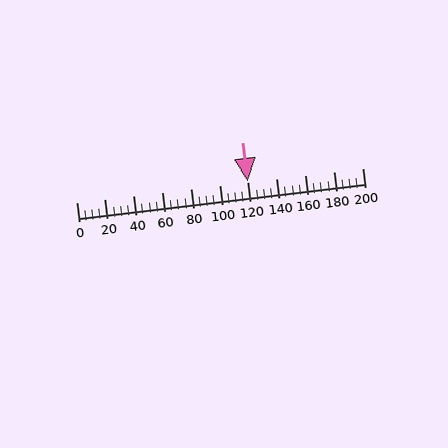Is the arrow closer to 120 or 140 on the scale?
The arrow is closer to 120.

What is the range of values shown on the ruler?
The ruler shows values from 0 to 200.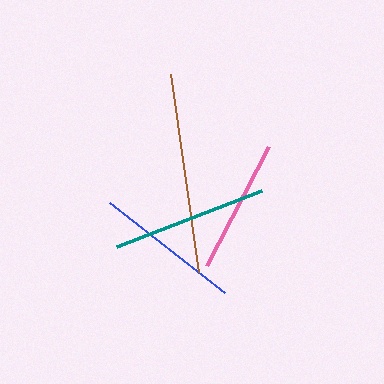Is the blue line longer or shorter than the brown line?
The brown line is longer than the blue line.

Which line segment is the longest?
The brown line is the longest at approximately 201 pixels.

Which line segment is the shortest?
The pink line is the shortest at approximately 134 pixels.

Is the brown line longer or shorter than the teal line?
The brown line is longer than the teal line.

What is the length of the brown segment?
The brown segment is approximately 201 pixels long.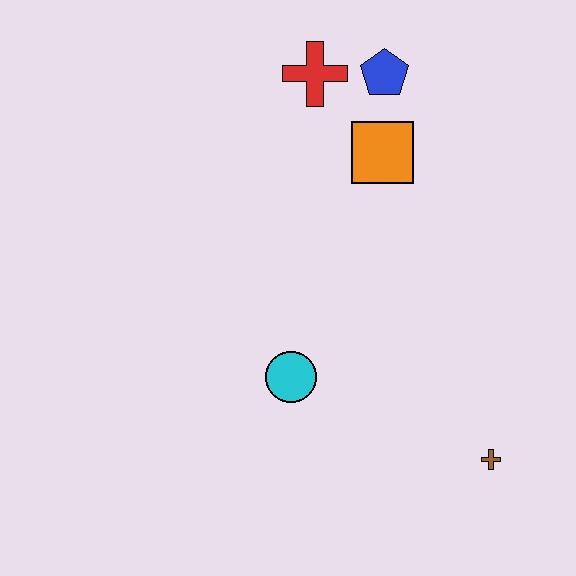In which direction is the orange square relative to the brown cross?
The orange square is above the brown cross.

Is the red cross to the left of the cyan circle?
No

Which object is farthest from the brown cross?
The red cross is farthest from the brown cross.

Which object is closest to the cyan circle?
The brown cross is closest to the cyan circle.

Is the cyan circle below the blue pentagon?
Yes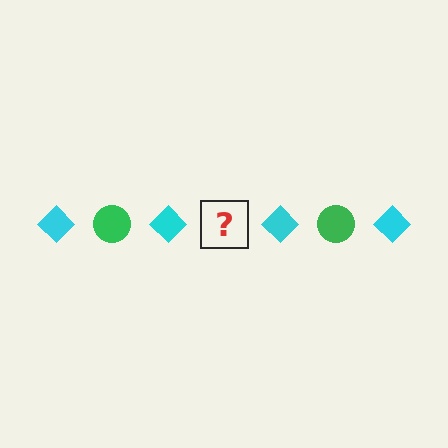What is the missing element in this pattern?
The missing element is a green circle.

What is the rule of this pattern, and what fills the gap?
The rule is that the pattern alternates between cyan diamond and green circle. The gap should be filled with a green circle.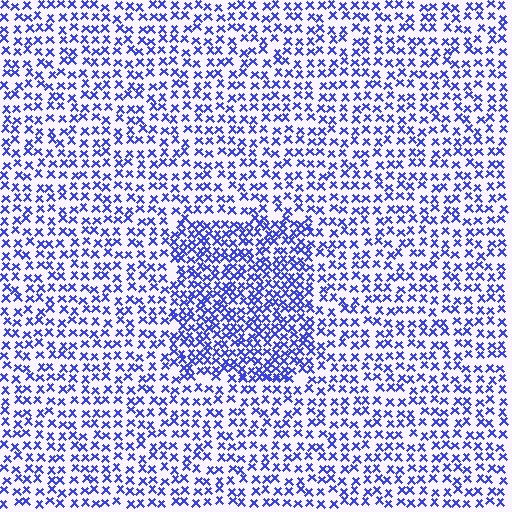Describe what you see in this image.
The image contains small blue elements arranged at two different densities. A rectangle-shaped region is visible where the elements are more densely packed than the surrounding area.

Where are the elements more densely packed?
The elements are more densely packed inside the rectangle boundary.